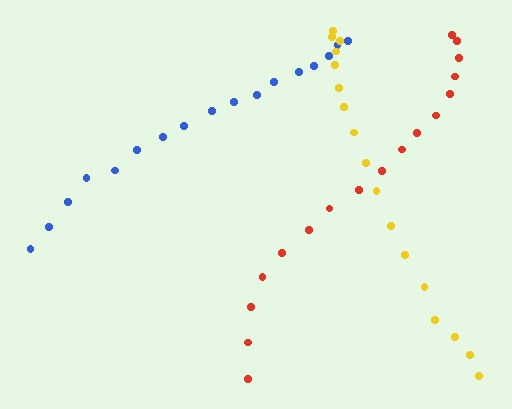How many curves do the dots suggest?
There are 3 distinct paths.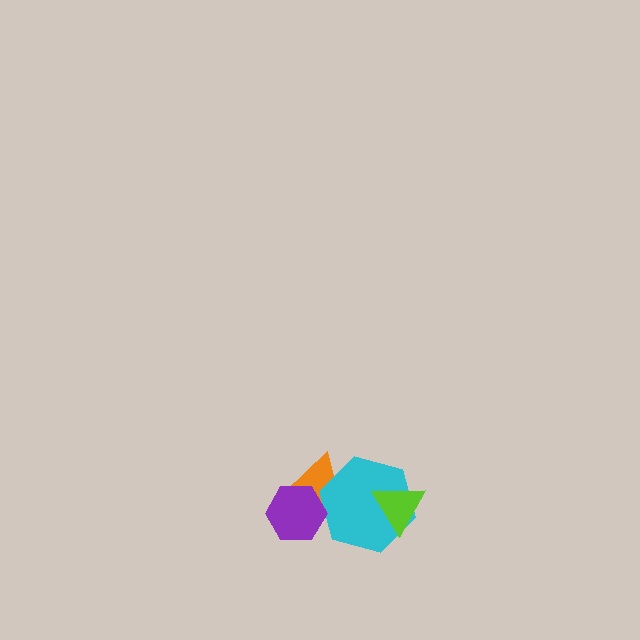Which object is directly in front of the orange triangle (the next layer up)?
The cyan hexagon is directly in front of the orange triangle.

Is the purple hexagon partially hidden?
No, no other shape covers it.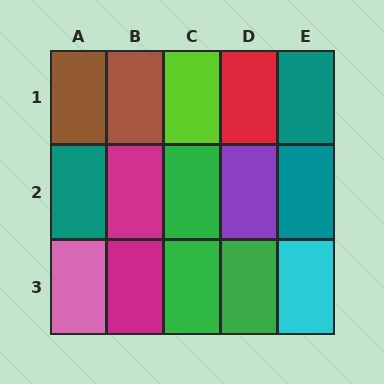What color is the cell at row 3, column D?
Green.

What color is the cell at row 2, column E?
Teal.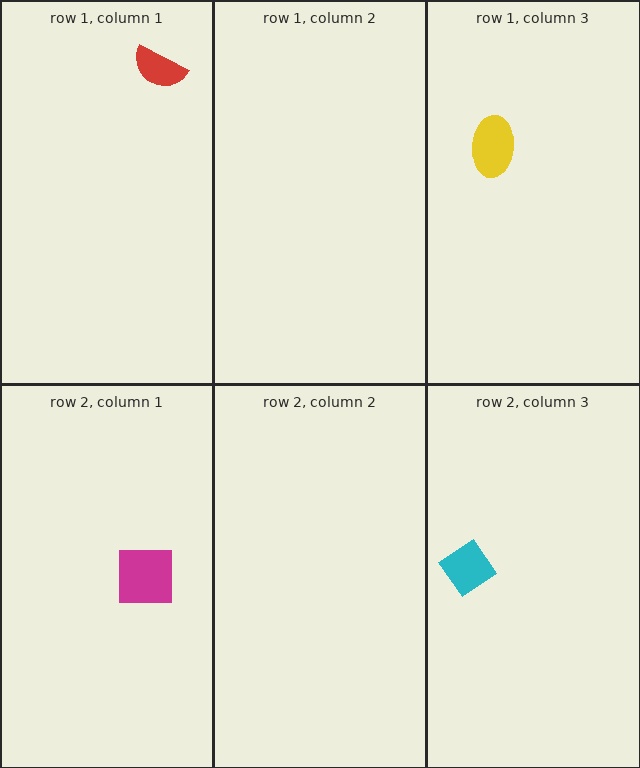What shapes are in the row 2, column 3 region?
The cyan diamond.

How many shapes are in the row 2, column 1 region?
1.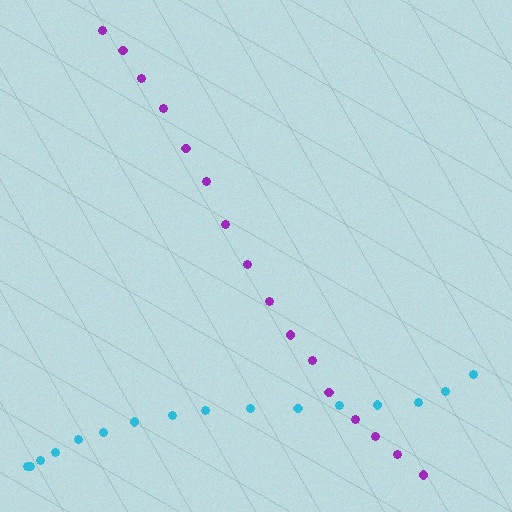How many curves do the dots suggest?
There are 2 distinct paths.